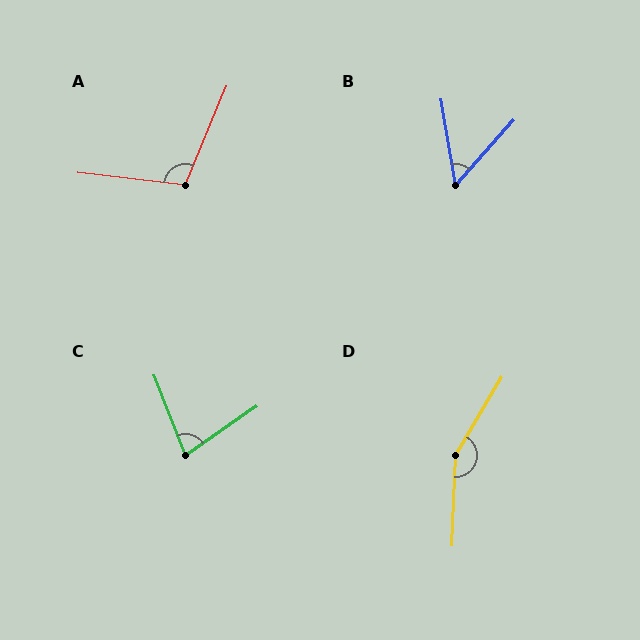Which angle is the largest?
D, at approximately 151 degrees.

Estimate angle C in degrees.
Approximately 77 degrees.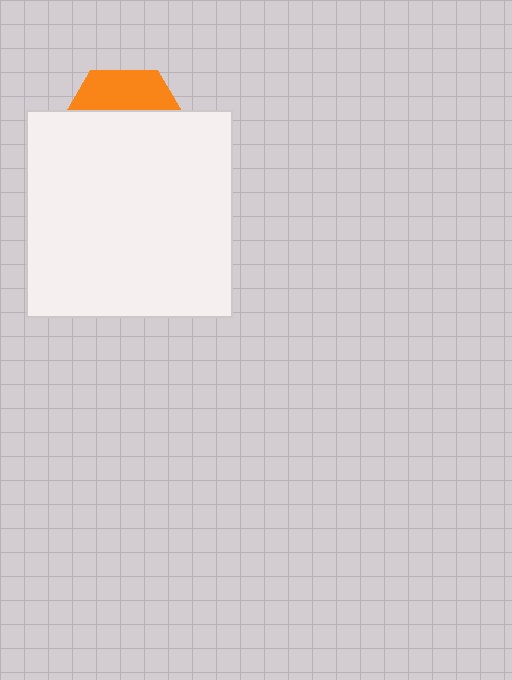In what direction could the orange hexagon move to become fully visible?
The orange hexagon could move up. That would shift it out from behind the white square entirely.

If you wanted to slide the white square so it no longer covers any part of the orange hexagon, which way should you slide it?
Slide it down — that is the most direct way to separate the two shapes.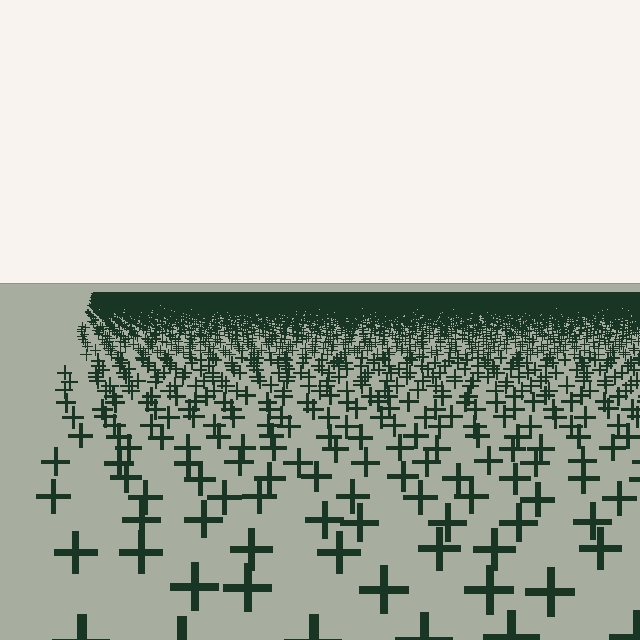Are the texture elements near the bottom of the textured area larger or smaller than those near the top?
Larger. Near the bottom, elements are closer to the viewer and appear at a bigger on-screen size.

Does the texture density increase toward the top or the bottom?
Density increases toward the top.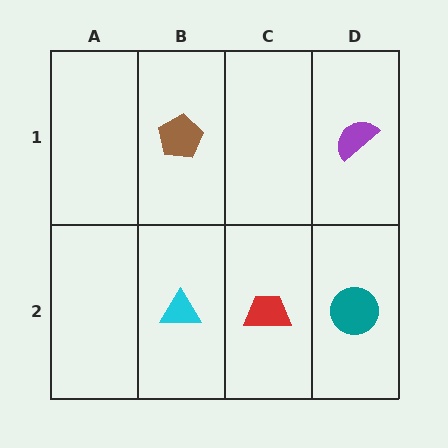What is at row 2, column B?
A cyan triangle.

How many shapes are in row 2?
3 shapes.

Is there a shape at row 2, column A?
No, that cell is empty.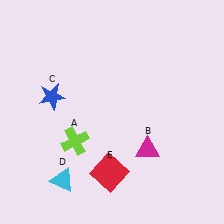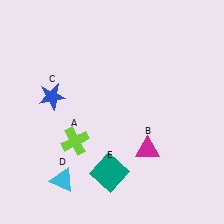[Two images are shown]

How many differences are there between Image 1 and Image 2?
There is 1 difference between the two images.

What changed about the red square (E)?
In Image 1, E is red. In Image 2, it changed to teal.